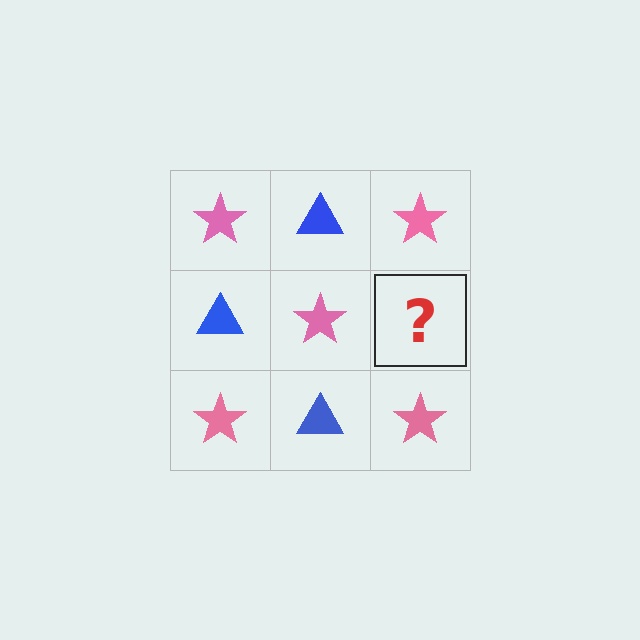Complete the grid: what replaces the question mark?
The question mark should be replaced with a blue triangle.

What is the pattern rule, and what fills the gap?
The rule is that it alternates pink star and blue triangle in a checkerboard pattern. The gap should be filled with a blue triangle.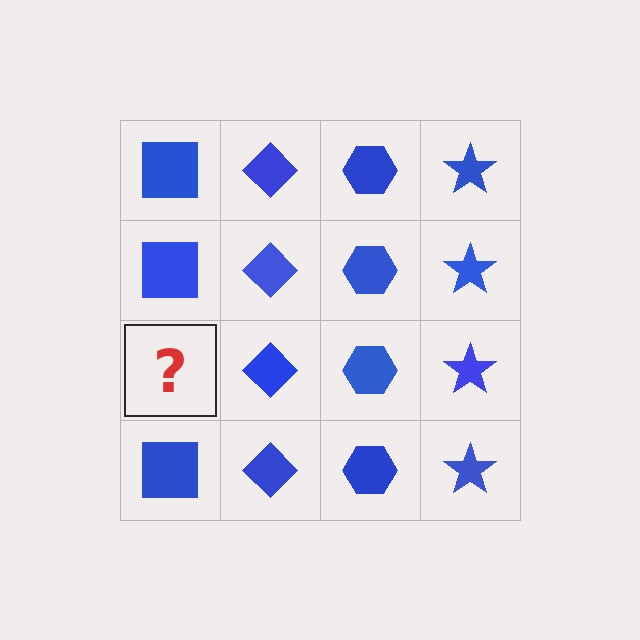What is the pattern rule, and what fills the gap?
The rule is that each column has a consistent shape. The gap should be filled with a blue square.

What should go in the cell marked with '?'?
The missing cell should contain a blue square.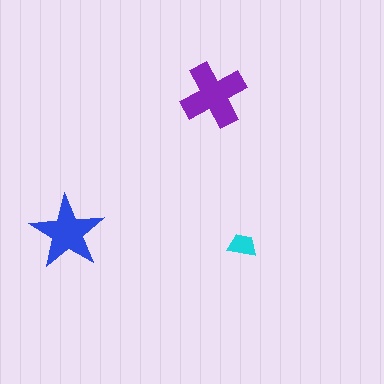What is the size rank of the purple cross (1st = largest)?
1st.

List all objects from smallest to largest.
The cyan trapezoid, the blue star, the purple cross.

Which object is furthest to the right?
The cyan trapezoid is rightmost.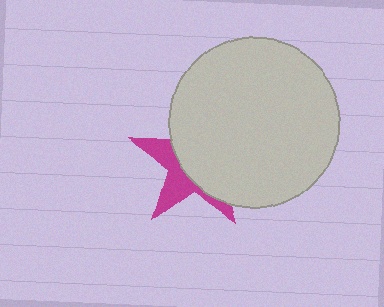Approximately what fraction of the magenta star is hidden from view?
Roughly 64% of the magenta star is hidden behind the light gray circle.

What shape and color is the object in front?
The object in front is a light gray circle.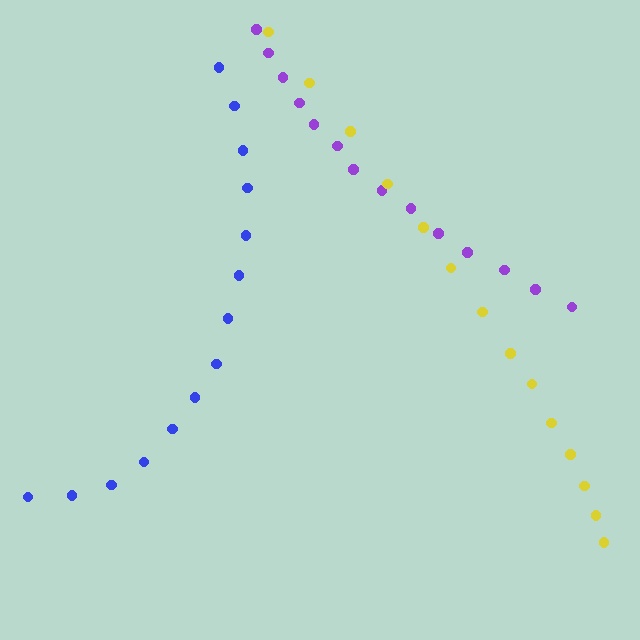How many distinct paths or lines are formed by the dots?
There are 3 distinct paths.